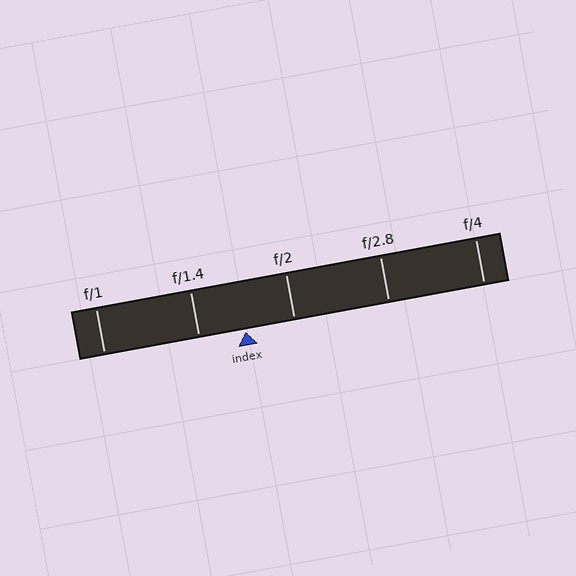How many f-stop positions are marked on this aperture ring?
There are 5 f-stop positions marked.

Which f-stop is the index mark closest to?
The index mark is closest to f/1.4.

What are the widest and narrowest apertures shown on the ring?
The widest aperture shown is f/1 and the narrowest is f/4.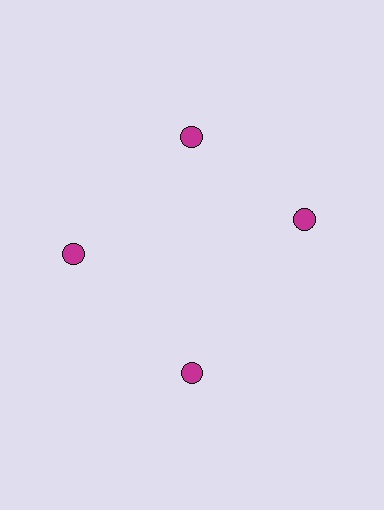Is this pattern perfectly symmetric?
No. The 4 magenta circles are arranged in a ring, but one element near the 3 o'clock position is rotated out of alignment along the ring, breaking the 4-fold rotational symmetry.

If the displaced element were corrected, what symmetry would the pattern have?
It would have 4-fold rotational symmetry — the pattern would map onto itself every 90 degrees.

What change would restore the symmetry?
The symmetry would be restored by rotating it back into even spacing with its neighbors so that all 4 circles sit at equal angles and equal distance from the center.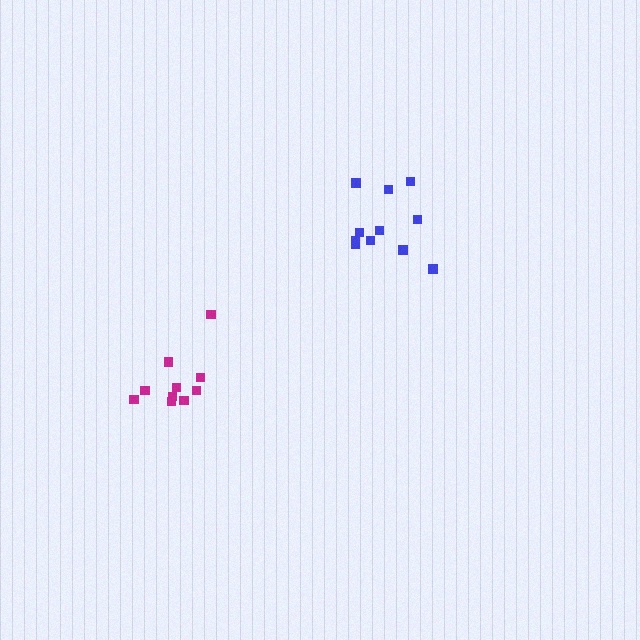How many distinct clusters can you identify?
There are 2 distinct clusters.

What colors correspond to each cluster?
The clusters are colored: blue, magenta.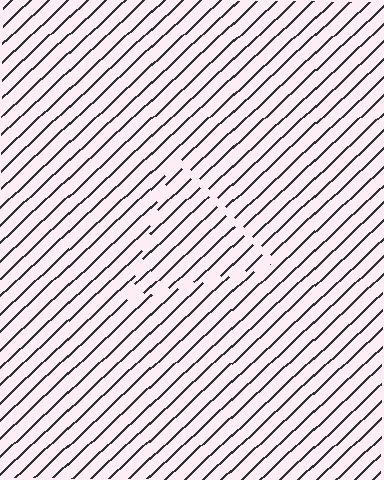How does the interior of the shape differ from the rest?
The interior of the shape contains the same grating, shifted by half a period — the contour is defined by the phase discontinuity where line-ends from the inner and outer gratings abut.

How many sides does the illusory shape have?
3 sides — the line-ends trace a triangle.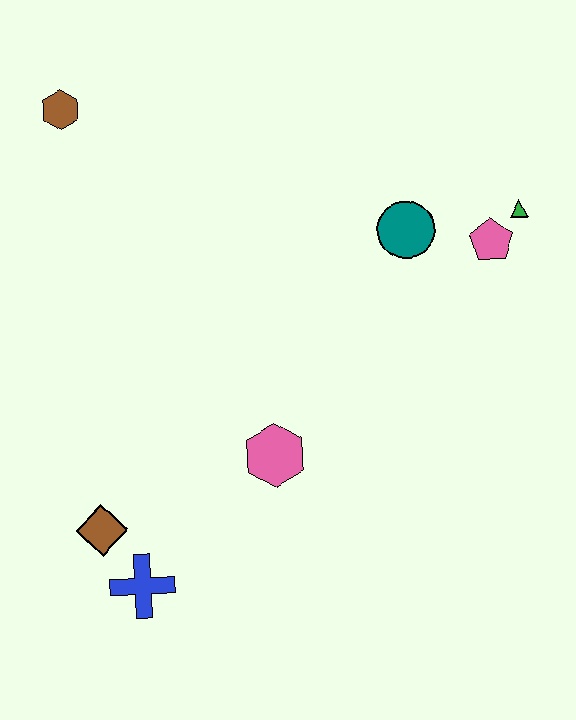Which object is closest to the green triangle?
The pink pentagon is closest to the green triangle.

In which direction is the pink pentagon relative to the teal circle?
The pink pentagon is to the right of the teal circle.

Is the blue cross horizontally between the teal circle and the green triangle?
No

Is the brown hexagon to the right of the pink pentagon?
No